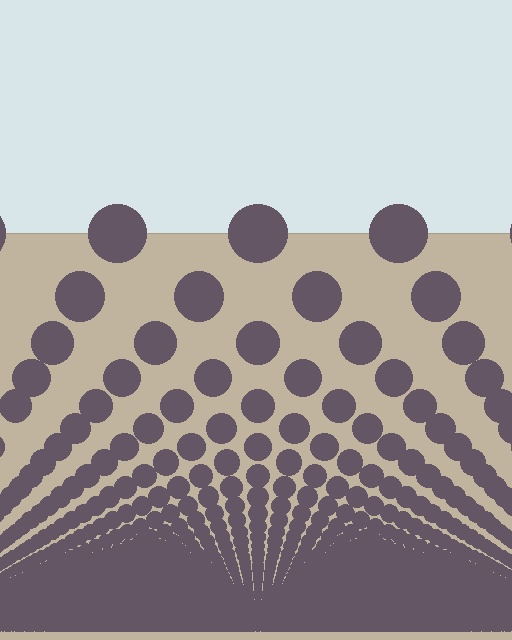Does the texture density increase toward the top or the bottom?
Density increases toward the bottom.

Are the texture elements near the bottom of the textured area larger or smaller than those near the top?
Smaller. The gradient is inverted — elements near the bottom are smaller and denser.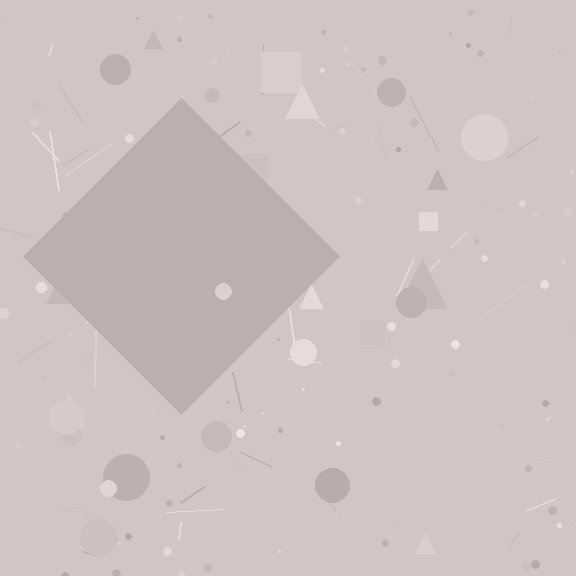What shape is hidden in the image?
A diamond is hidden in the image.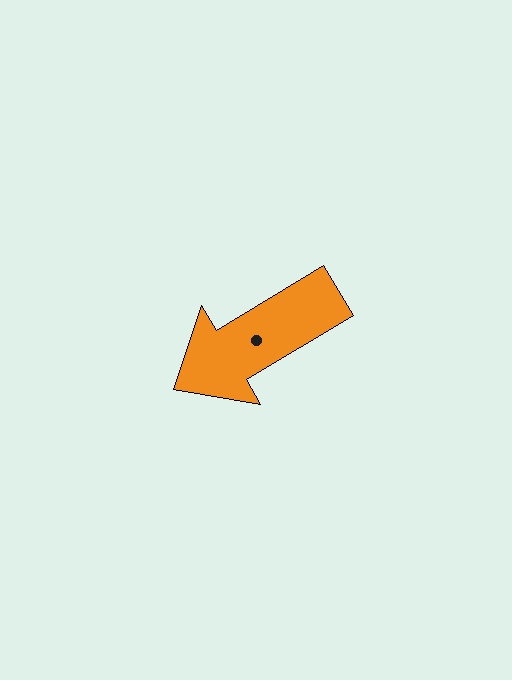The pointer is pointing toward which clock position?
Roughly 8 o'clock.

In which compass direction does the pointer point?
Southwest.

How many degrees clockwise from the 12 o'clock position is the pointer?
Approximately 239 degrees.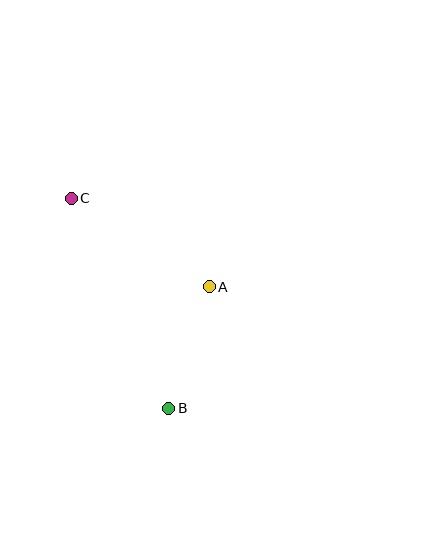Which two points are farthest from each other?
Points B and C are farthest from each other.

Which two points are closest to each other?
Points A and B are closest to each other.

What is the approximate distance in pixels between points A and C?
The distance between A and C is approximately 164 pixels.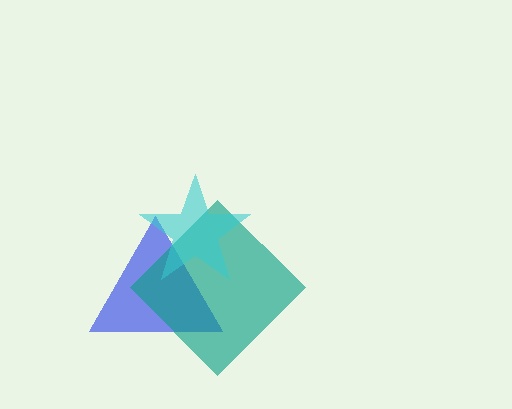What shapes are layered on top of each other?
The layered shapes are: a blue triangle, a teal diamond, a cyan star.